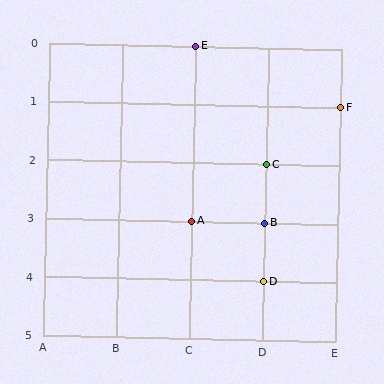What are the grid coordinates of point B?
Point B is at grid coordinates (D, 3).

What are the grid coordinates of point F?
Point F is at grid coordinates (E, 1).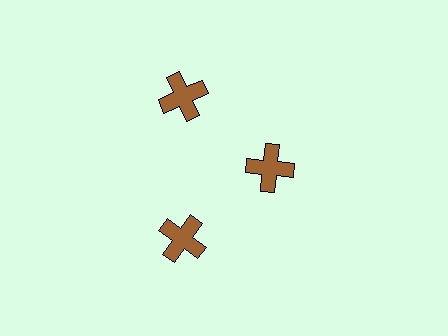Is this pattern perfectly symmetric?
No. The 3 brown crosses are arranged in a ring, but one element near the 3 o'clock position is pulled inward toward the center, breaking the 3-fold rotational symmetry.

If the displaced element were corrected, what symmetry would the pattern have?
It would have 3-fold rotational symmetry — the pattern would map onto itself every 120 degrees.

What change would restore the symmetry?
The symmetry would be restored by moving it outward, back onto the ring so that all 3 crosses sit at equal angles and equal distance from the center.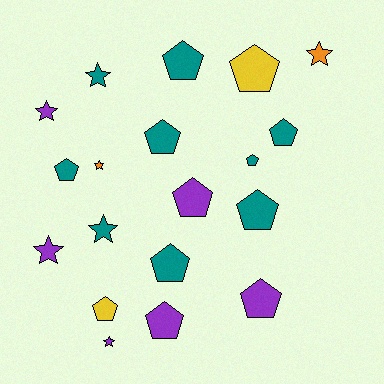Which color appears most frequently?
Teal, with 9 objects.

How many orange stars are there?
There are 2 orange stars.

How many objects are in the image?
There are 19 objects.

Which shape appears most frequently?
Pentagon, with 12 objects.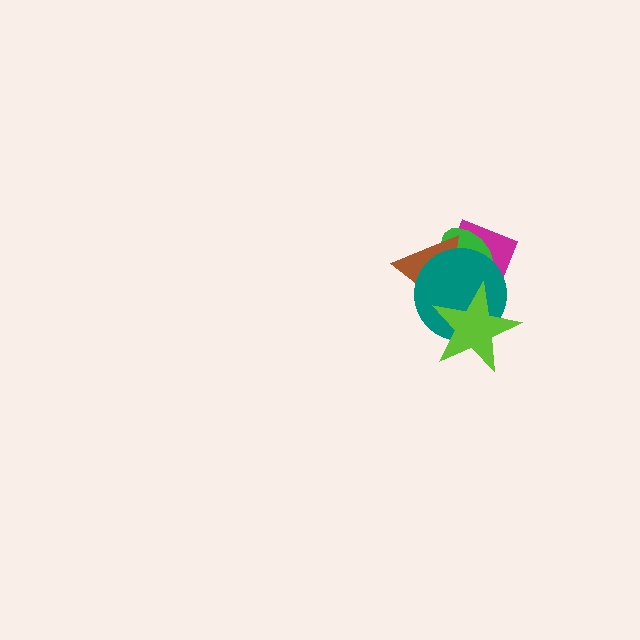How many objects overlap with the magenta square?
3 objects overlap with the magenta square.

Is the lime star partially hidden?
No, no other shape covers it.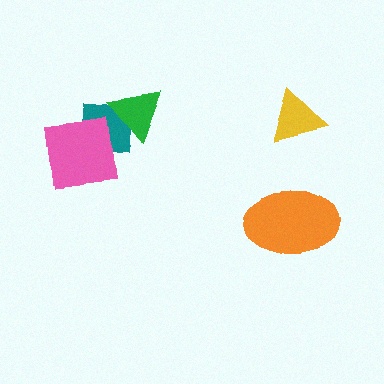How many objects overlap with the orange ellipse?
0 objects overlap with the orange ellipse.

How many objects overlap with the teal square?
2 objects overlap with the teal square.